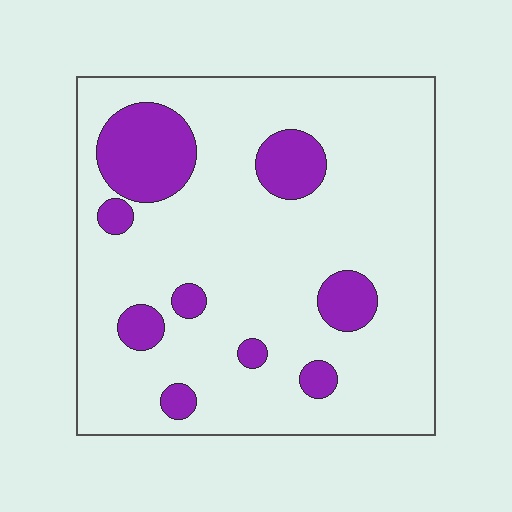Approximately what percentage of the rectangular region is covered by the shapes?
Approximately 15%.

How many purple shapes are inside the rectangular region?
9.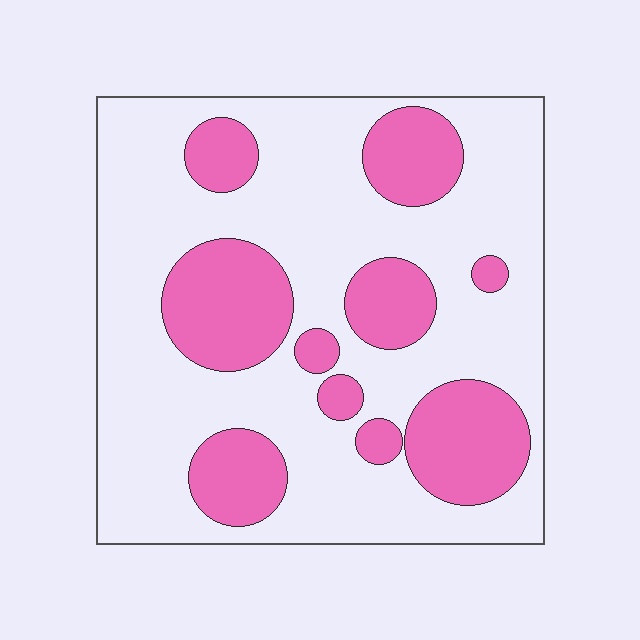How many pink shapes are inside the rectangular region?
10.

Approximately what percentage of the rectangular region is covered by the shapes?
Approximately 30%.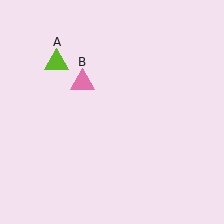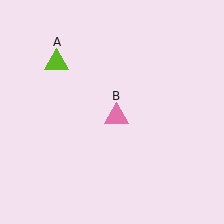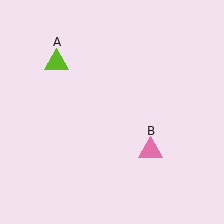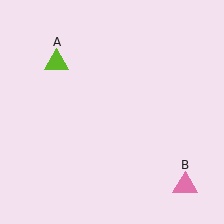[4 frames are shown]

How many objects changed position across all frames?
1 object changed position: pink triangle (object B).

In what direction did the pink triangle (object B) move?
The pink triangle (object B) moved down and to the right.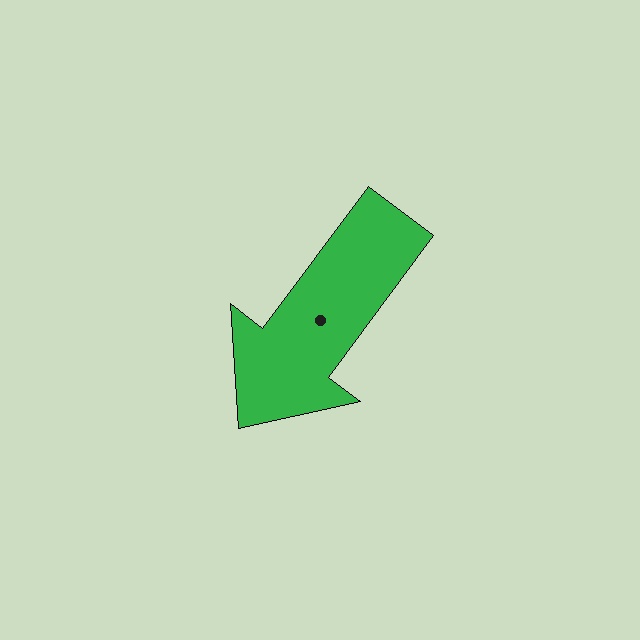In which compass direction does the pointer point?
Southwest.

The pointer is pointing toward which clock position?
Roughly 7 o'clock.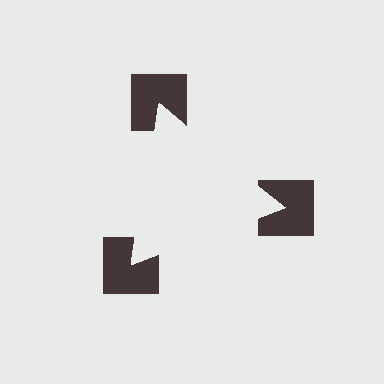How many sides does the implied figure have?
3 sides.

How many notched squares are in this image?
There are 3 — one at each vertex of the illusory triangle.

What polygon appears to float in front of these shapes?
An illusory triangle — its edges are inferred from the aligned wedge cuts in the notched squares, not physically drawn.